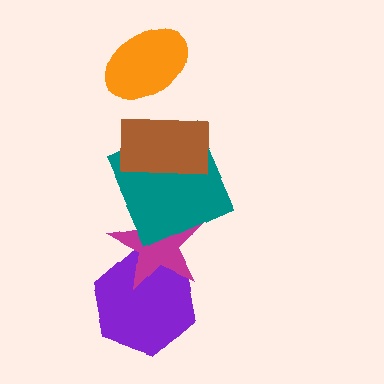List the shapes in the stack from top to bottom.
From top to bottom: the orange ellipse, the brown rectangle, the teal square, the magenta star, the purple hexagon.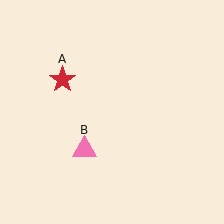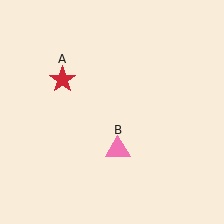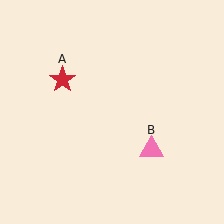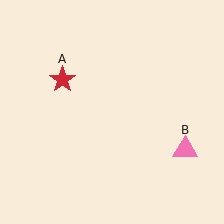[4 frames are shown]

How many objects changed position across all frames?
1 object changed position: pink triangle (object B).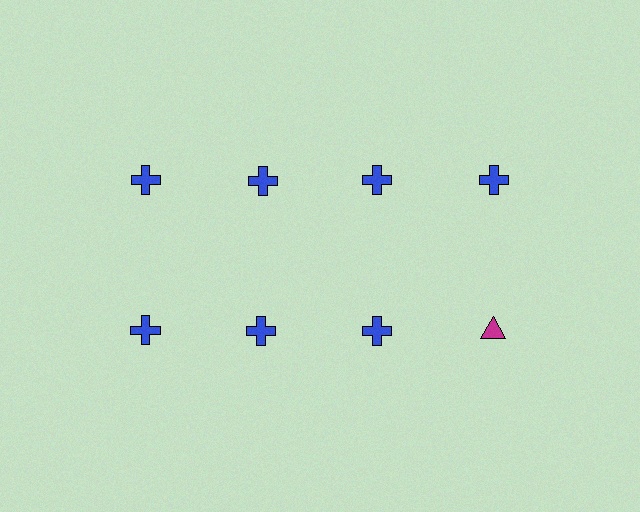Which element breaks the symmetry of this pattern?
The magenta triangle in the second row, second from right column breaks the symmetry. All other shapes are blue crosses.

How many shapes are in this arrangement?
There are 8 shapes arranged in a grid pattern.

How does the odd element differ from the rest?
It differs in both color (magenta instead of blue) and shape (triangle instead of cross).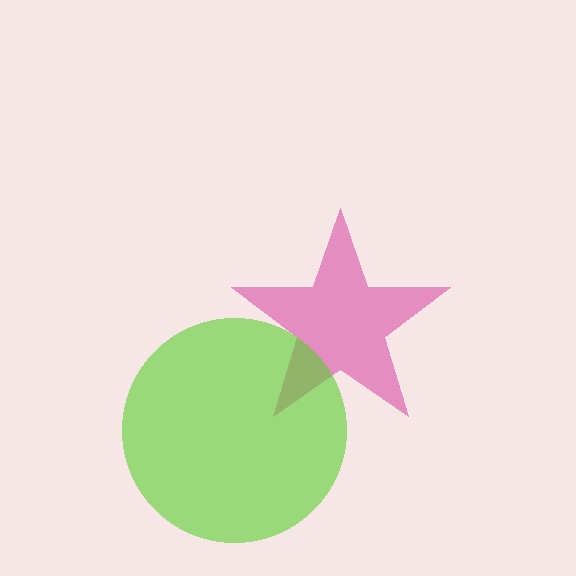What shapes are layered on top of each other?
The layered shapes are: a magenta star, a lime circle.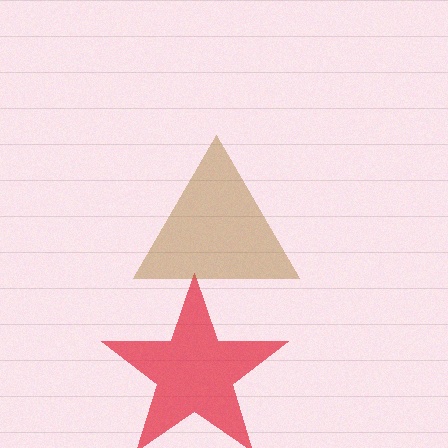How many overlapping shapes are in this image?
There are 2 overlapping shapes in the image.